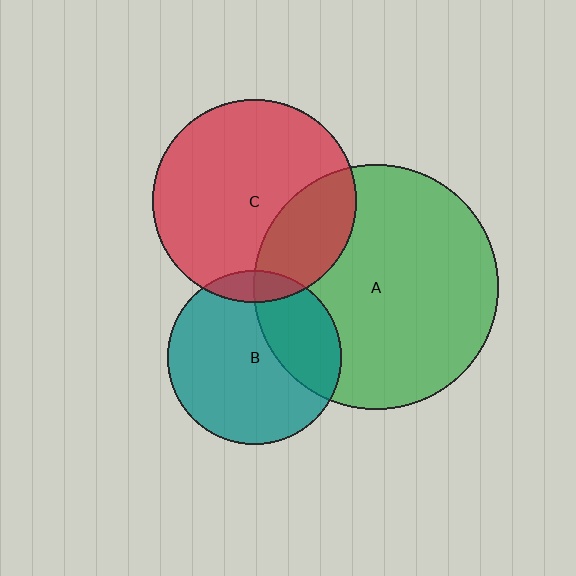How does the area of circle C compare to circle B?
Approximately 1.4 times.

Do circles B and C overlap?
Yes.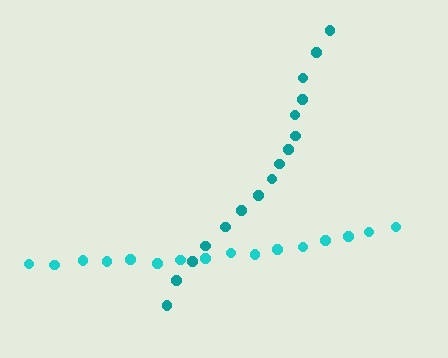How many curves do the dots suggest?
There are 2 distinct paths.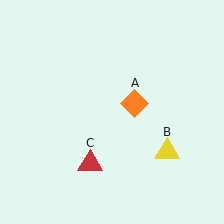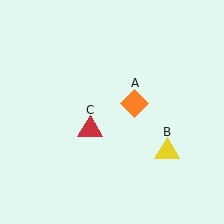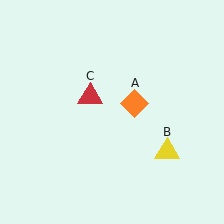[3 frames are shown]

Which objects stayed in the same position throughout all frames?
Orange diamond (object A) and yellow triangle (object B) remained stationary.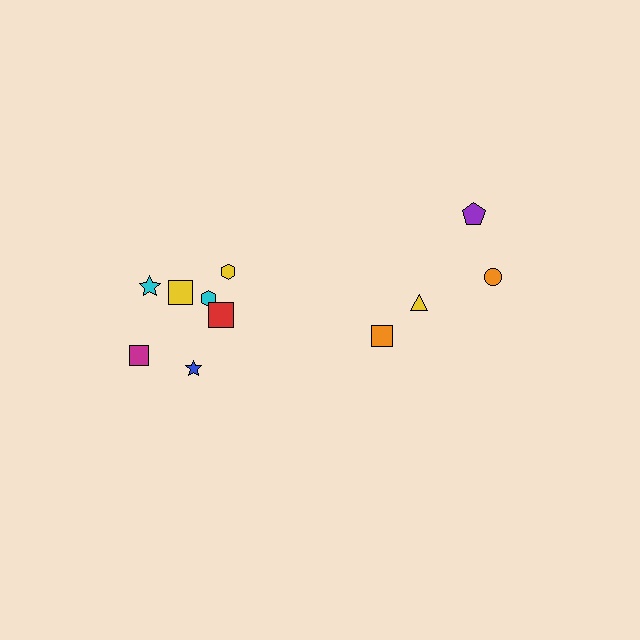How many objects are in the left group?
There are 7 objects.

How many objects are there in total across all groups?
There are 11 objects.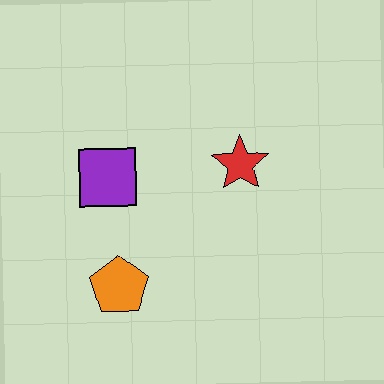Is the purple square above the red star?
No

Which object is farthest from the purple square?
The red star is farthest from the purple square.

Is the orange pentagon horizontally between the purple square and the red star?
Yes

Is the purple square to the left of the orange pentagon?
Yes